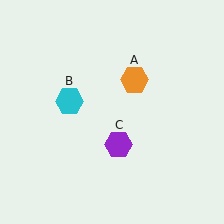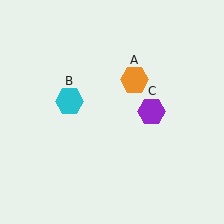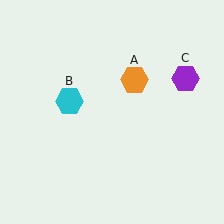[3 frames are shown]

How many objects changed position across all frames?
1 object changed position: purple hexagon (object C).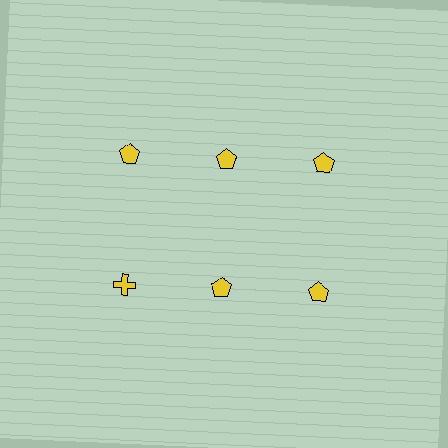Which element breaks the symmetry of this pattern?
The yellow cross in the second row, leftmost column breaks the symmetry. All other shapes are yellow pentagons.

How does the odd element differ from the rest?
It has a different shape: cross instead of pentagon.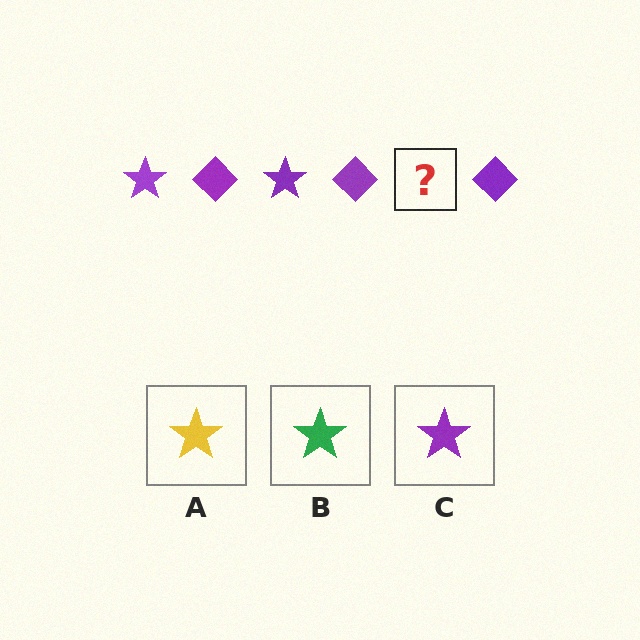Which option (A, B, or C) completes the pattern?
C.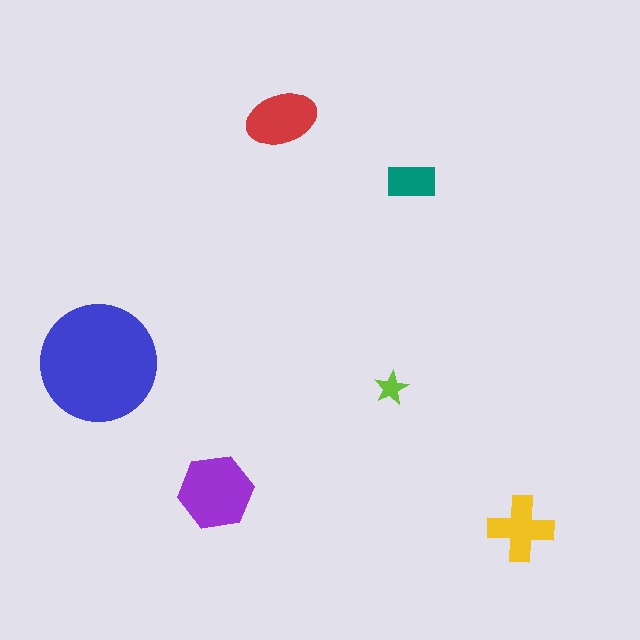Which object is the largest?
The blue circle.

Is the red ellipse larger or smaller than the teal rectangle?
Larger.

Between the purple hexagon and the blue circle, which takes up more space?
The blue circle.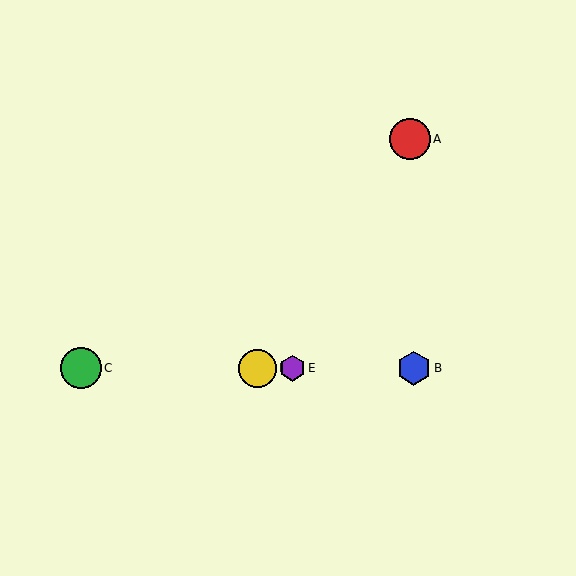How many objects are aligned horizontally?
4 objects (B, C, D, E) are aligned horizontally.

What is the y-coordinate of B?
Object B is at y≈368.